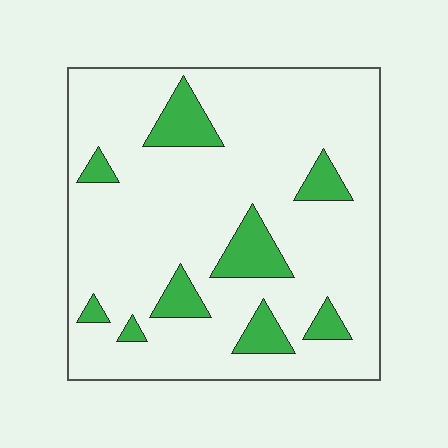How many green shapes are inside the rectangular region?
9.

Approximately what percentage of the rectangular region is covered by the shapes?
Approximately 15%.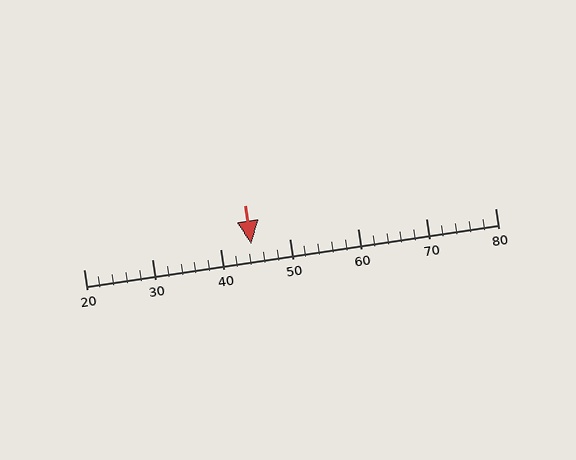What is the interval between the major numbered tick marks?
The major tick marks are spaced 10 units apart.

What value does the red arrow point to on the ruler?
The red arrow points to approximately 44.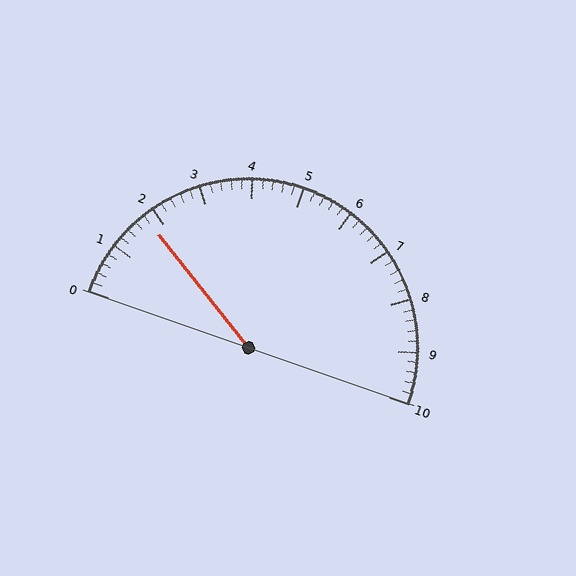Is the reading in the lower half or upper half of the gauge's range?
The reading is in the lower half of the range (0 to 10).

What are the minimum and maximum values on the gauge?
The gauge ranges from 0 to 10.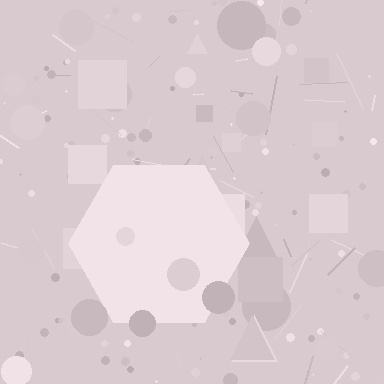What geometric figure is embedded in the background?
A hexagon is embedded in the background.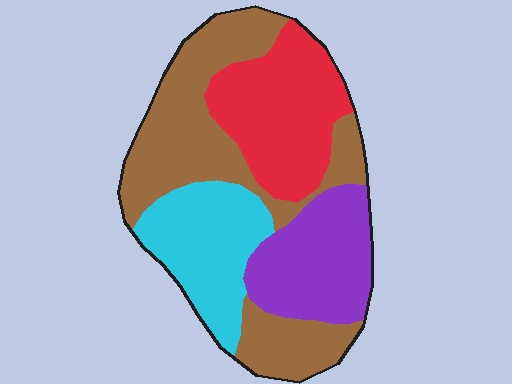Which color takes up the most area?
Brown, at roughly 40%.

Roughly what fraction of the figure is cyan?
Cyan covers about 20% of the figure.